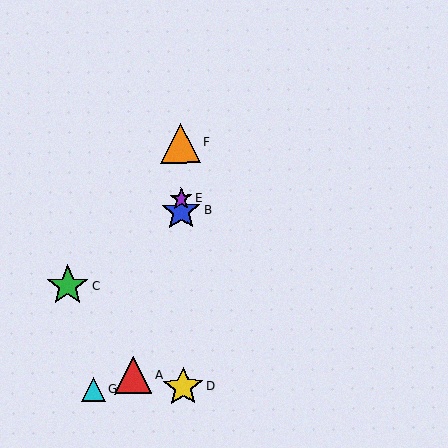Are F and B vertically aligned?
Yes, both are at x≈180.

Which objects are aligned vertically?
Objects B, D, E, F are aligned vertically.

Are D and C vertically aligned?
No, D is at x≈183 and C is at x≈68.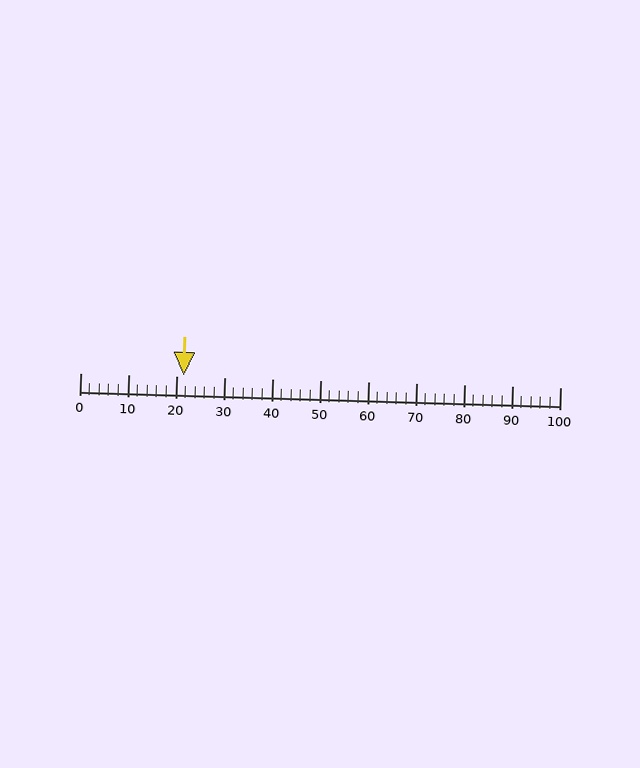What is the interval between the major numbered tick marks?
The major tick marks are spaced 10 units apart.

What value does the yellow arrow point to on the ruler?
The yellow arrow points to approximately 22.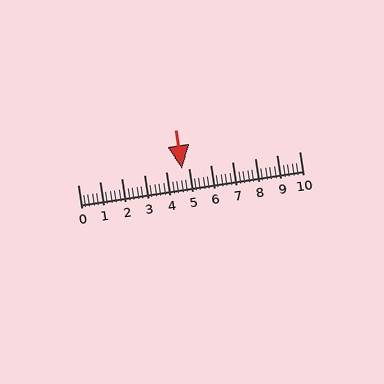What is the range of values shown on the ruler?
The ruler shows values from 0 to 10.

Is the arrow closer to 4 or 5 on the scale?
The arrow is closer to 5.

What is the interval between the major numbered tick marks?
The major tick marks are spaced 1 units apart.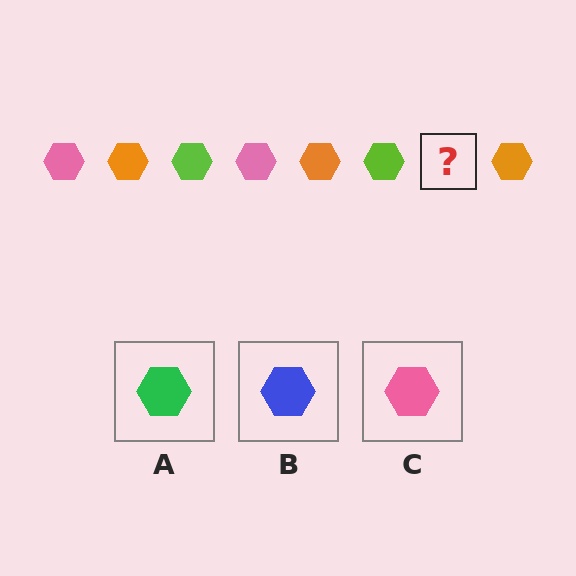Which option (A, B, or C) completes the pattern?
C.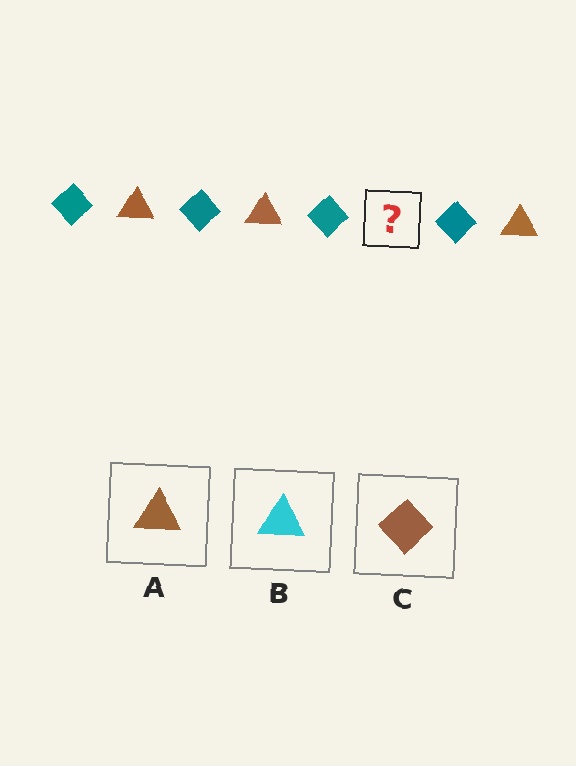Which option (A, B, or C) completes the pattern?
A.